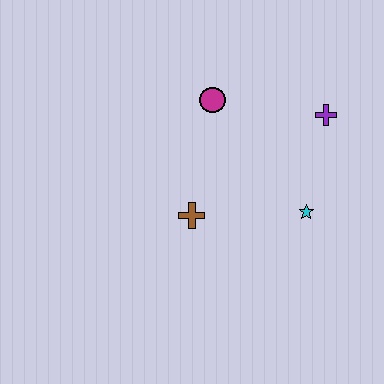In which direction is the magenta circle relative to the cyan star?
The magenta circle is above the cyan star.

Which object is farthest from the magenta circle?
The cyan star is farthest from the magenta circle.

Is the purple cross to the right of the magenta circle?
Yes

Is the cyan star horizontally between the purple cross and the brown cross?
Yes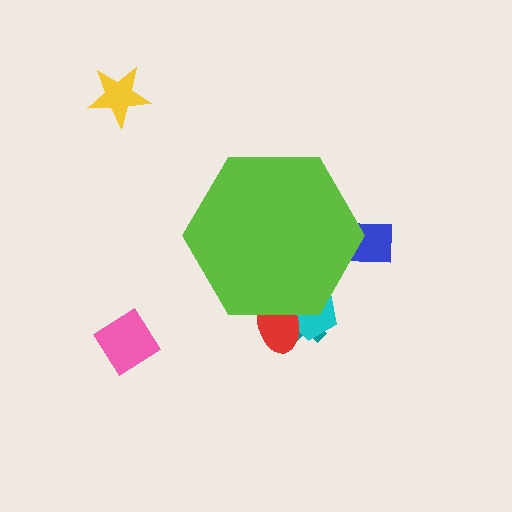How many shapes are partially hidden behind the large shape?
4 shapes are partially hidden.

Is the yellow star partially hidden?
No, the yellow star is fully visible.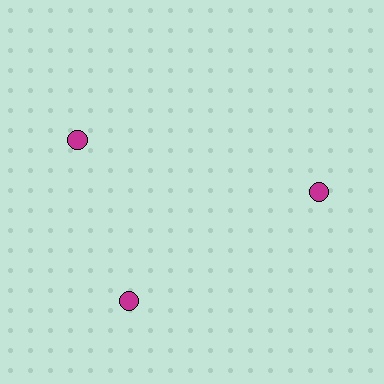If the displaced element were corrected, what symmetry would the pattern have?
It would have 3-fold rotational symmetry — the pattern would map onto itself every 120 degrees.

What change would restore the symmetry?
The symmetry would be restored by rotating it back into even spacing with its neighbors so that all 3 circles sit at equal angles and equal distance from the center.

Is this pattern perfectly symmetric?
No. The 3 magenta circles are arranged in a ring, but one element near the 11 o'clock position is rotated out of alignment along the ring, breaking the 3-fold rotational symmetry.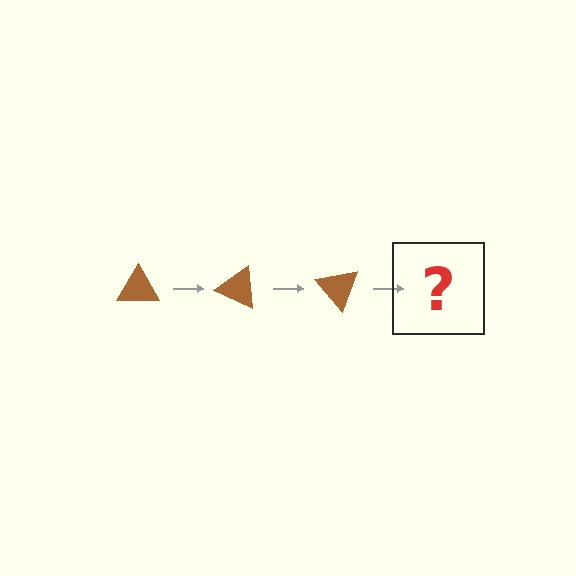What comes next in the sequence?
The next element should be a brown triangle rotated 75 degrees.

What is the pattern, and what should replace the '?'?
The pattern is that the triangle rotates 25 degrees each step. The '?' should be a brown triangle rotated 75 degrees.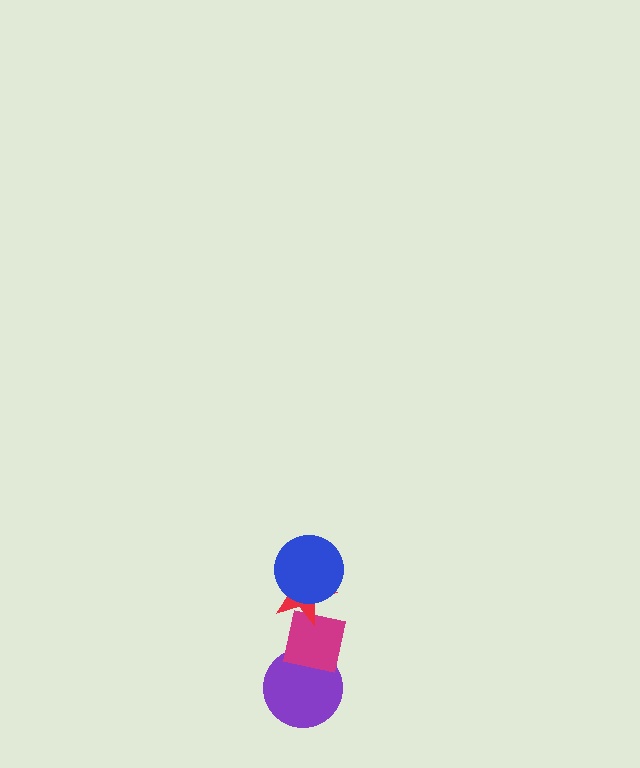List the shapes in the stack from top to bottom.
From top to bottom: the blue circle, the red star, the magenta square, the purple circle.